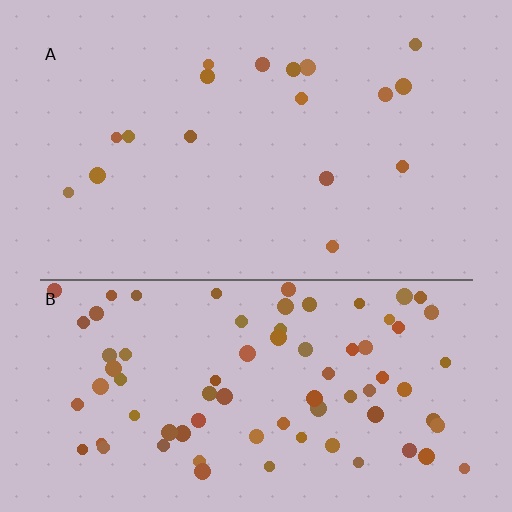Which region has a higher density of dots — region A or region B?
B (the bottom).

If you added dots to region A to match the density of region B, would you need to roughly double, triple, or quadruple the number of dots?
Approximately quadruple.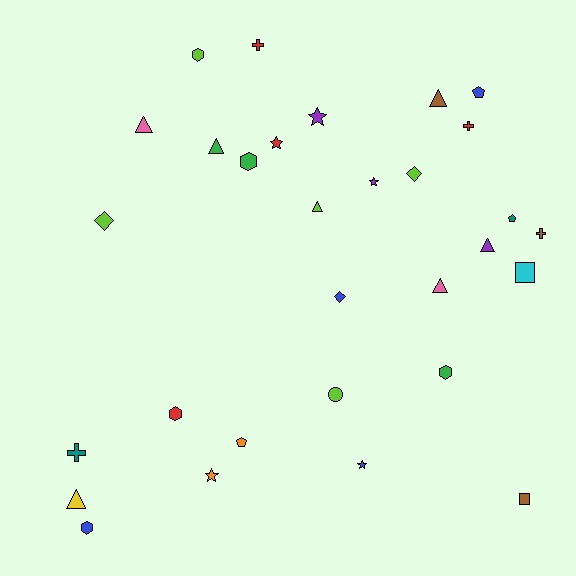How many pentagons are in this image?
There are 3 pentagons.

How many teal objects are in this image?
There are 2 teal objects.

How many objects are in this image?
There are 30 objects.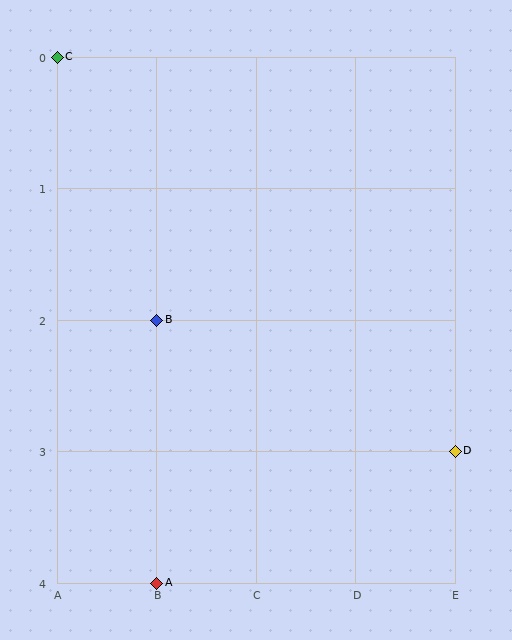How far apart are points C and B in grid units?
Points C and B are 1 column and 2 rows apart (about 2.2 grid units diagonally).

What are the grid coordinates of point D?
Point D is at grid coordinates (E, 3).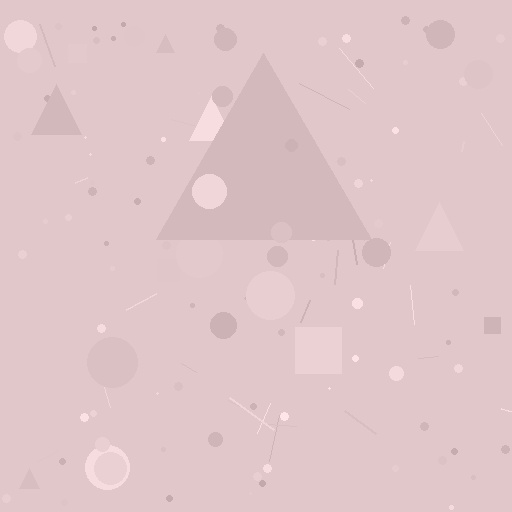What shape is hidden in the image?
A triangle is hidden in the image.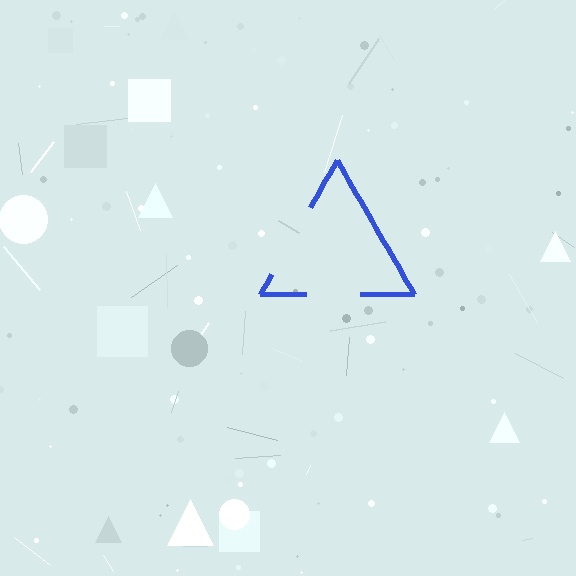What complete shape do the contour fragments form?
The contour fragments form a triangle.